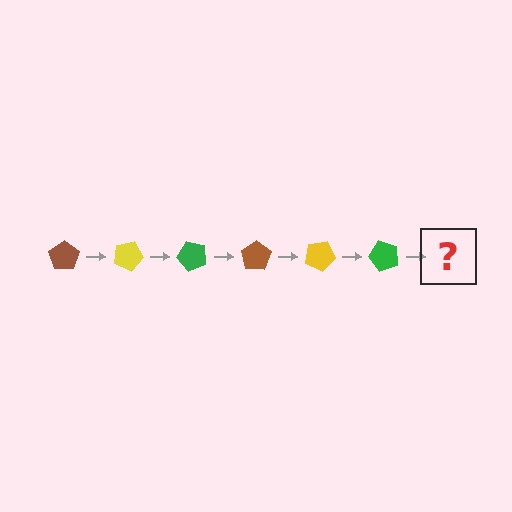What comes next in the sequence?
The next element should be a brown pentagon, rotated 150 degrees from the start.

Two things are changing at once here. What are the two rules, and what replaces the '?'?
The two rules are that it rotates 25 degrees each step and the color cycles through brown, yellow, and green. The '?' should be a brown pentagon, rotated 150 degrees from the start.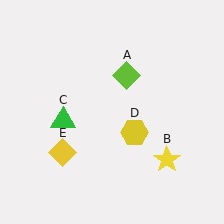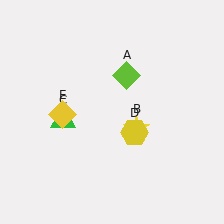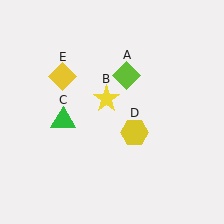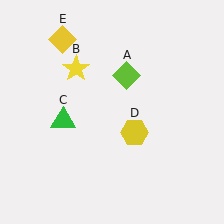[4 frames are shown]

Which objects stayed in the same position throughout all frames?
Lime diamond (object A) and green triangle (object C) and yellow hexagon (object D) remained stationary.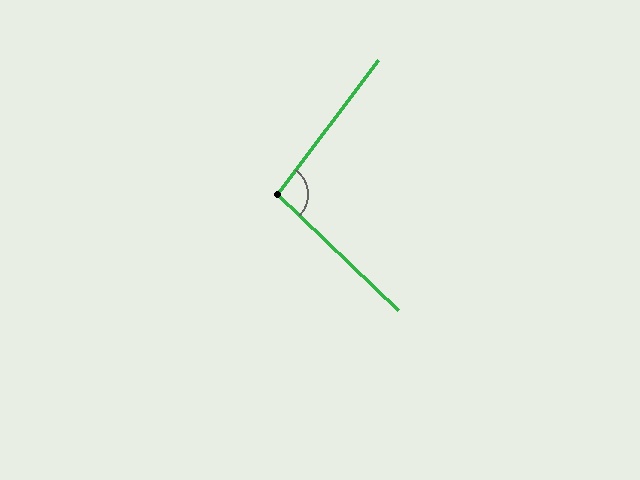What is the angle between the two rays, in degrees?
Approximately 97 degrees.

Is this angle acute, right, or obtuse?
It is obtuse.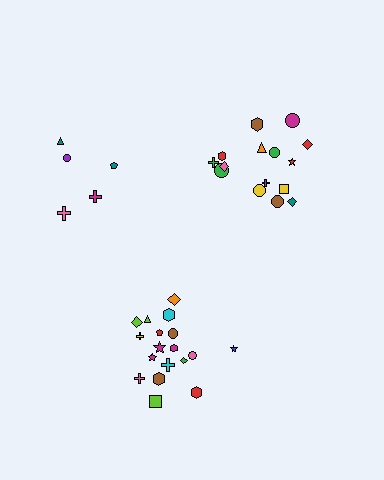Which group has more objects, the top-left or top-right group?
The top-right group.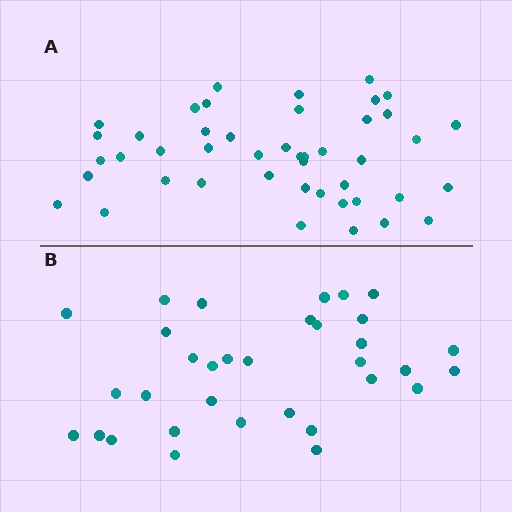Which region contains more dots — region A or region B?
Region A (the top region) has more dots.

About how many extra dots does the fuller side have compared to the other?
Region A has roughly 12 or so more dots than region B.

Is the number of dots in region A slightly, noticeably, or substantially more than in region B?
Region A has noticeably more, but not dramatically so. The ratio is roughly 1.4 to 1.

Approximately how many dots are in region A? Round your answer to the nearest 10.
About 40 dots. (The exact count is 45, which rounds to 40.)